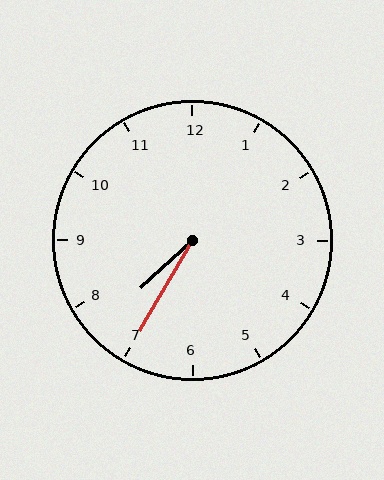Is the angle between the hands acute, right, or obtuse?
It is acute.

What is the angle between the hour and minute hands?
Approximately 18 degrees.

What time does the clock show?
7:35.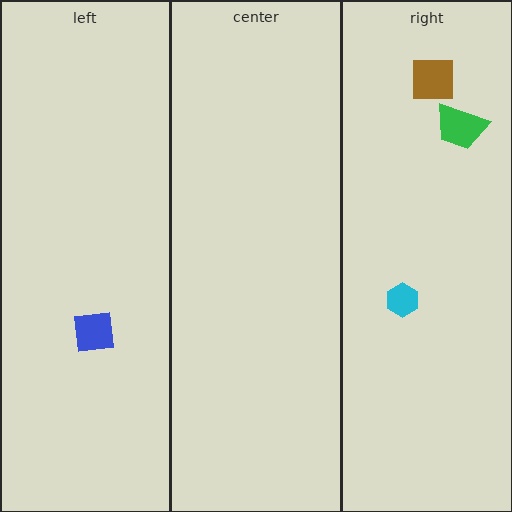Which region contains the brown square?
The right region.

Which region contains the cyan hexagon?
The right region.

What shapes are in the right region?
The brown square, the green trapezoid, the cyan hexagon.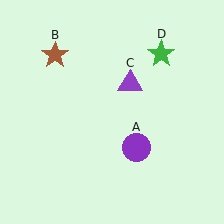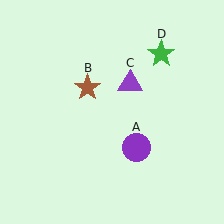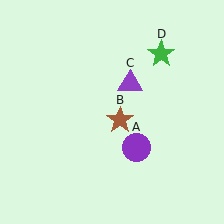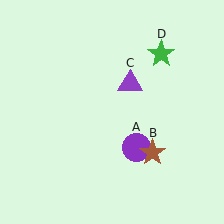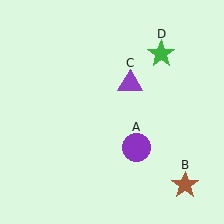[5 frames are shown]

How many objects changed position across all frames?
1 object changed position: brown star (object B).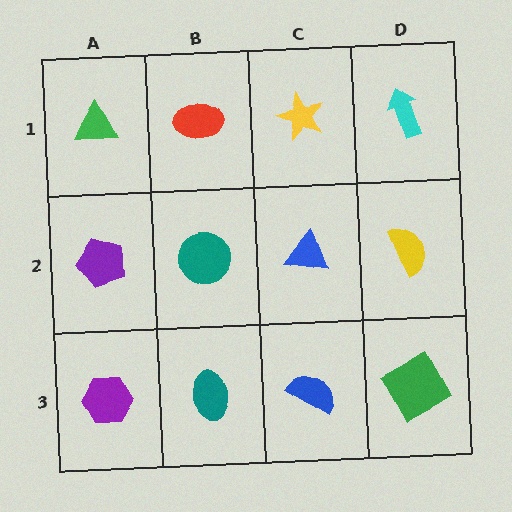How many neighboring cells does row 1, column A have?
2.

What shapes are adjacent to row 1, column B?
A teal circle (row 2, column B), a green triangle (row 1, column A), a yellow star (row 1, column C).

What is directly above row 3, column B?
A teal circle.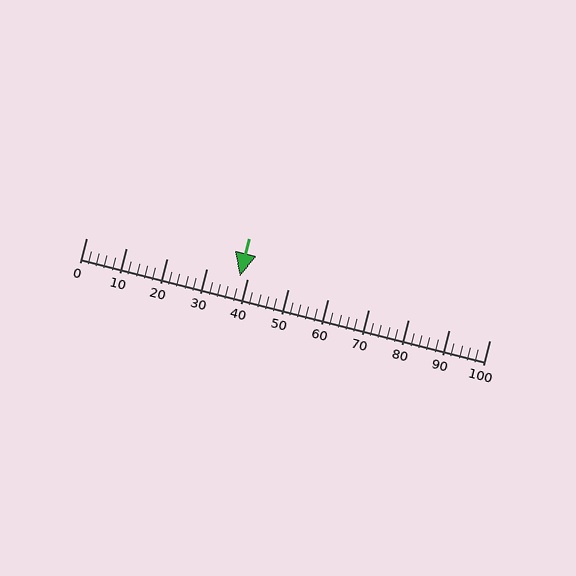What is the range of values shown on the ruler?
The ruler shows values from 0 to 100.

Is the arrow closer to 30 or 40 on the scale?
The arrow is closer to 40.